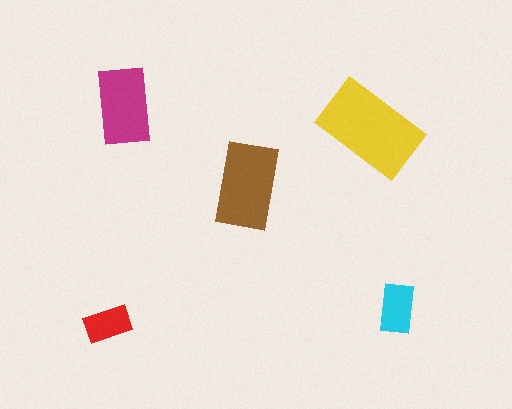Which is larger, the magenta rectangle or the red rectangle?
The magenta one.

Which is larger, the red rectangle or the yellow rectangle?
The yellow one.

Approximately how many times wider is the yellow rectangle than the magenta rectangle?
About 1.5 times wider.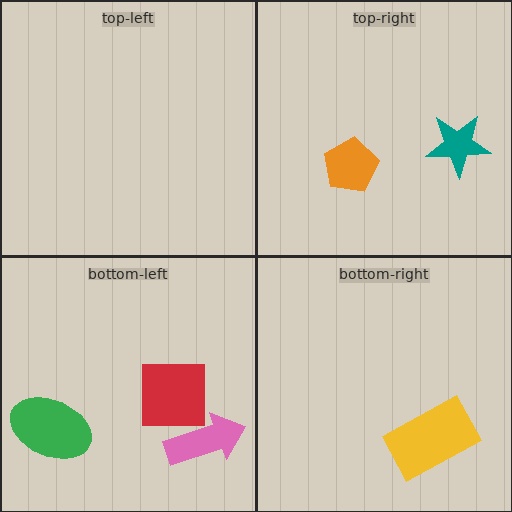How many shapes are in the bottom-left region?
3.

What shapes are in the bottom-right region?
The yellow rectangle.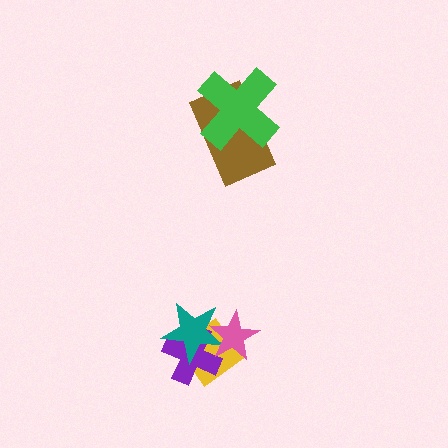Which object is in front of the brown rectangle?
The green cross is in front of the brown rectangle.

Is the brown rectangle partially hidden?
Yes, it is partially covered by another shape.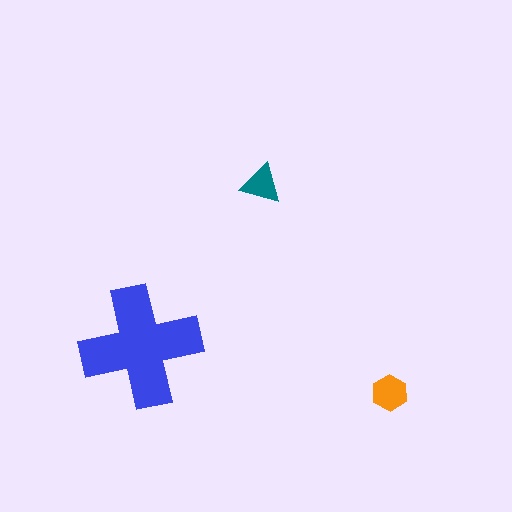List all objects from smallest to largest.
The teal triangle, the orange hexagon, the blue cross.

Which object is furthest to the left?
The blue cross is leftmost.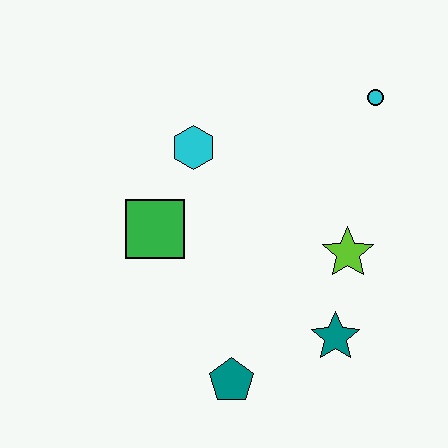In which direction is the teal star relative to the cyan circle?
The teal star is below the cyan circle.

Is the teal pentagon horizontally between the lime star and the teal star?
No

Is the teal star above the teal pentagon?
Yes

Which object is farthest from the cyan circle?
The teal pentagon is farthest from the cyan circle.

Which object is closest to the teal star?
The lime star is closest to the teal star.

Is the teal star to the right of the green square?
Yes